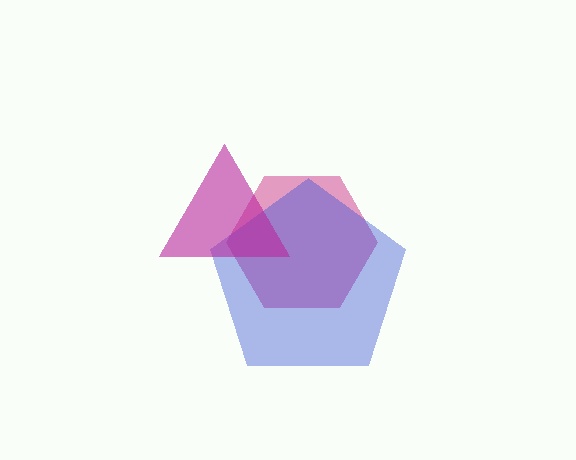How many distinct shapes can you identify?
There are 3 distinct shapes: a pink hexagon, a blue pentagon, a magenta triangle.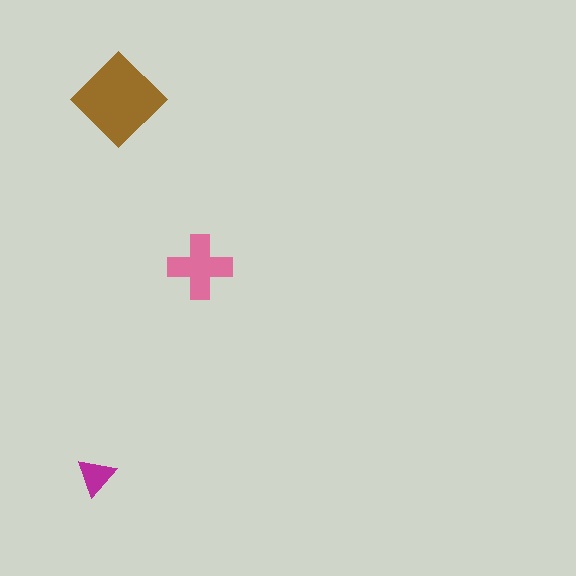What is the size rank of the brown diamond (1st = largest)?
1st.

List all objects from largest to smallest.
The brown diamond, the pink cross, the magenta triangle.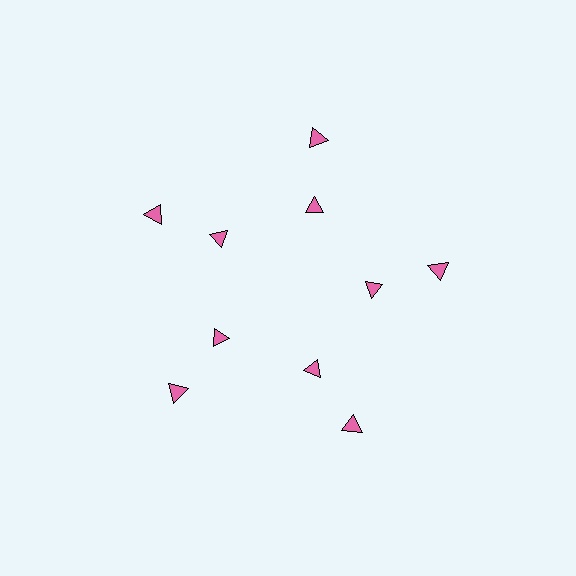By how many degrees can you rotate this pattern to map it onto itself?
The pattern maps onto itself every 72 degrees of rotation.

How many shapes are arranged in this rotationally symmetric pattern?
There are 10 shapes, arranged in 5 groups of 2.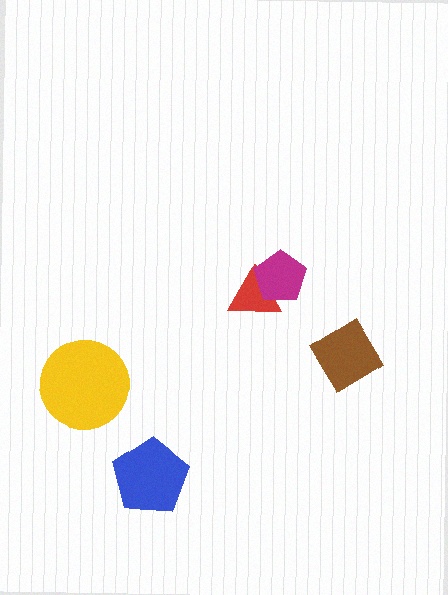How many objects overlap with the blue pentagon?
0 objects overlap with the blue pentagon.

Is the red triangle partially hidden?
Yes, it is partially covered by another shape.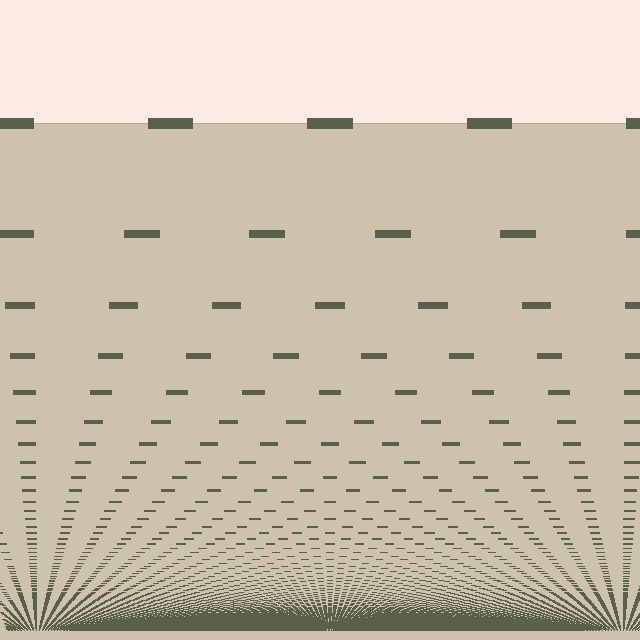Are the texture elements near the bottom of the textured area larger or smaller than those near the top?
Smaller. The gradient is inverted — elements near the bottom are smaller and denser.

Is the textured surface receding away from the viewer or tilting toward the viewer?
The surface appears to tilt toward the viewer. Texture elements get larger and sparser toward the top.